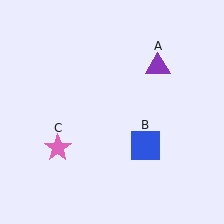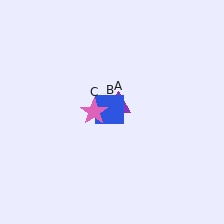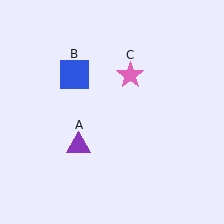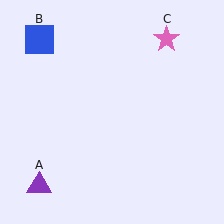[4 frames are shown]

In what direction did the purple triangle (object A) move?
The purple triangle (object A) moved down and to the left.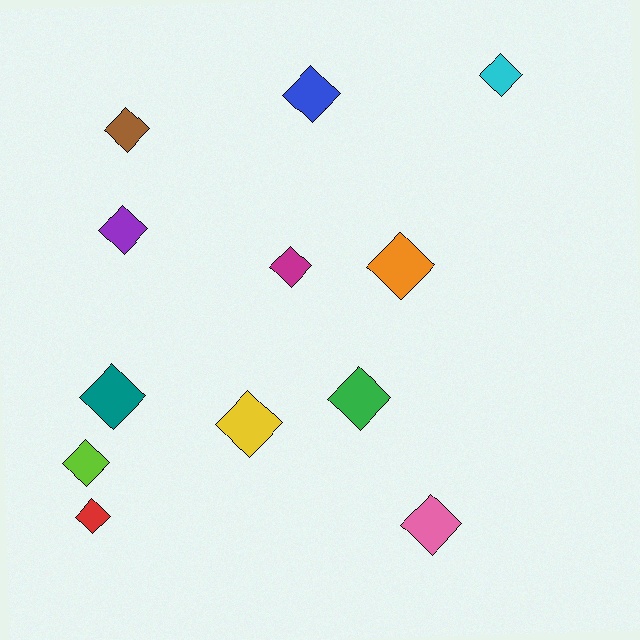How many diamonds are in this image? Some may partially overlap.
There are 12 diamonds.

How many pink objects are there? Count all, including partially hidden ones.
There is 1 pink object.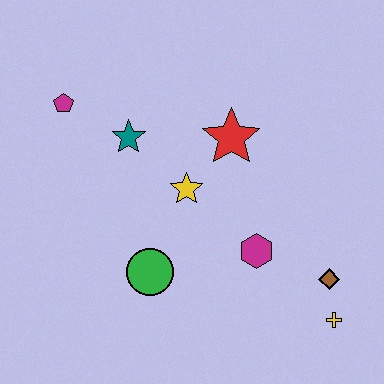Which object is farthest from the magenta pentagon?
The yellow cross is farthest from the magenta pentagon.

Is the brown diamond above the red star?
No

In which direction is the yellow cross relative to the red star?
The yellow cross is below the red star.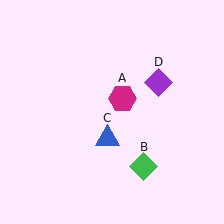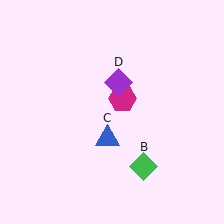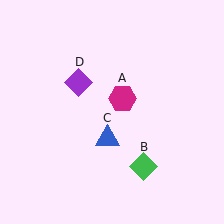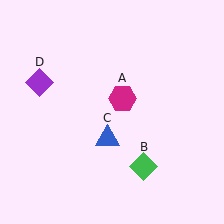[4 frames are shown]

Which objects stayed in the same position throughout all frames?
Magenta hexagon (object A) and green diamond (object B) and blue triangle (object C) remained stationary.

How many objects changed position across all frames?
1 object changed position: purple diamond (object D).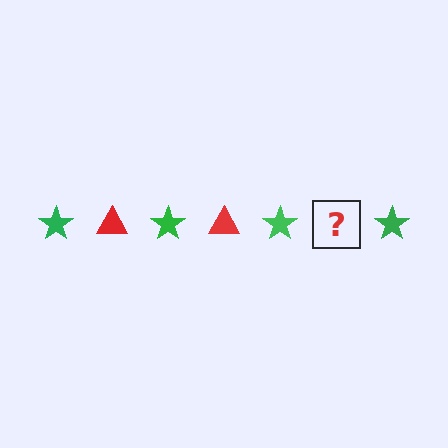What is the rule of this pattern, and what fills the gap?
The rule is that the pattern alternates between green star and red triangle. The gap should be filled with a red triangle.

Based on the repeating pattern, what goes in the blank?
The blank should be a red triangle.